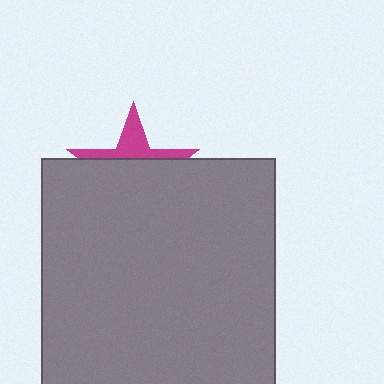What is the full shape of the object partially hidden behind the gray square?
The partially hidden object is a magenta star.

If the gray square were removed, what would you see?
You would see the complete magenta star.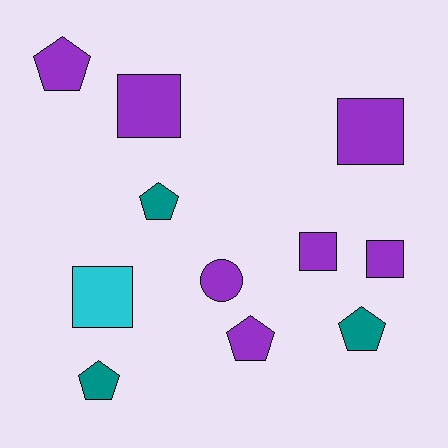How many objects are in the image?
There are 11 objects.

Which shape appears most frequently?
Pentagon, with 5 objects.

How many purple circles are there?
There is 1 purple circle.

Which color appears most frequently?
Purple, with 7 objects.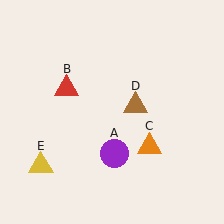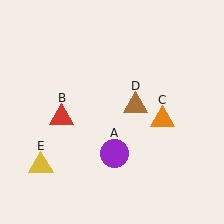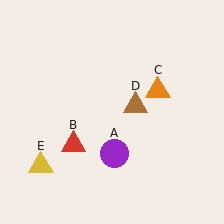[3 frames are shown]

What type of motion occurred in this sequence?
The red triangle (object B), orange triangle (object C) rotated counterclockwise around the center of the scene.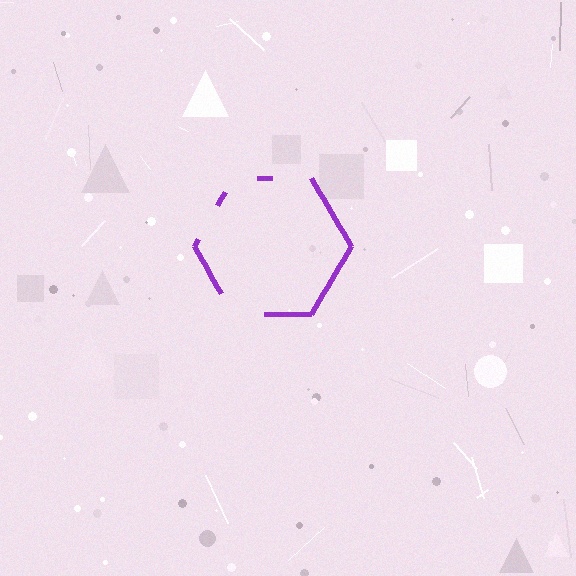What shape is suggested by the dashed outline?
The dashed outline suggests a hexagon.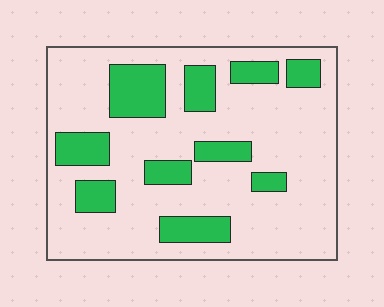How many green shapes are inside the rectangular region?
10.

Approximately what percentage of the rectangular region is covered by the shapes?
Approximately 25%.